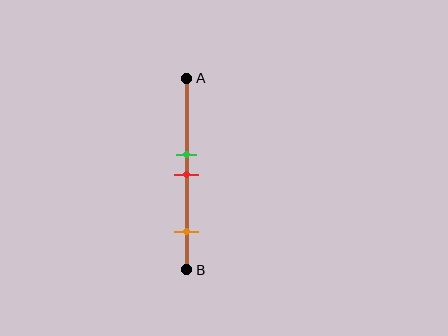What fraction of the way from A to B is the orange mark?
The orange mark is approximately 80% (0.8) of the way from A to B.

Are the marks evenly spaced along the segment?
No, the marks are not evenly spaced.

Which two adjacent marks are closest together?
The green and red marks are the closest adjacent pair.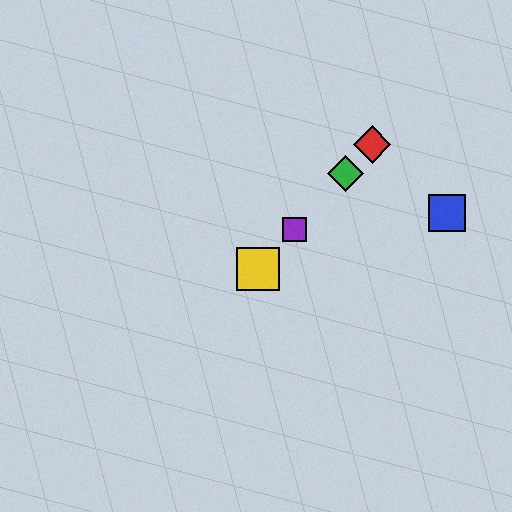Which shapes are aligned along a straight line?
The red diamond, the green diamond, the yellow square, the purple square are aligned along a straight line.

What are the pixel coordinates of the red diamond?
The red diamond is at (372, 144).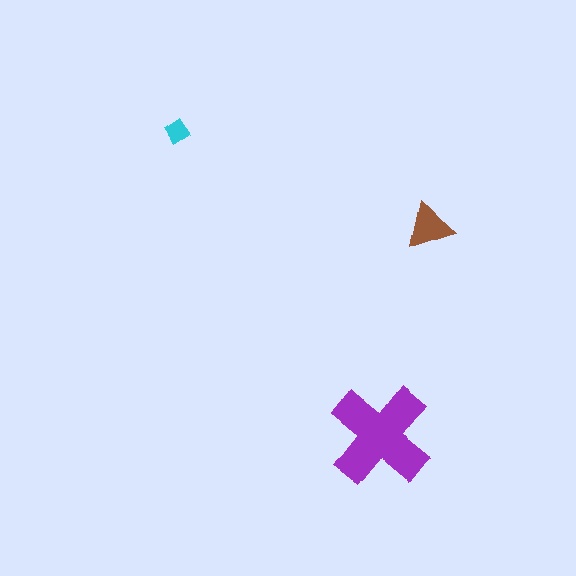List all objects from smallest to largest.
The cyan diamond, the brown triangle, the purple cross.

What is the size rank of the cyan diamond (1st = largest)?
3rd.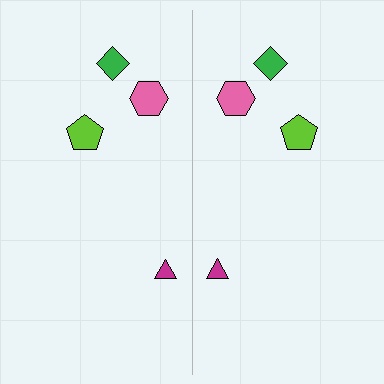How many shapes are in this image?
There are 8 shapes in this image.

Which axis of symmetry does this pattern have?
The pattern has a vertical axis of symmetry running through the center of the image.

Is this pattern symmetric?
Yes, this pattern has bilateral (reflection) symmetry.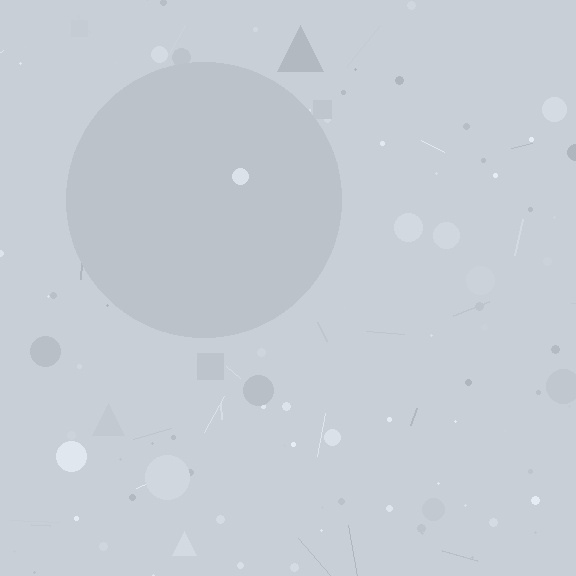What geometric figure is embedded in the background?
A circle is embedded in the background.